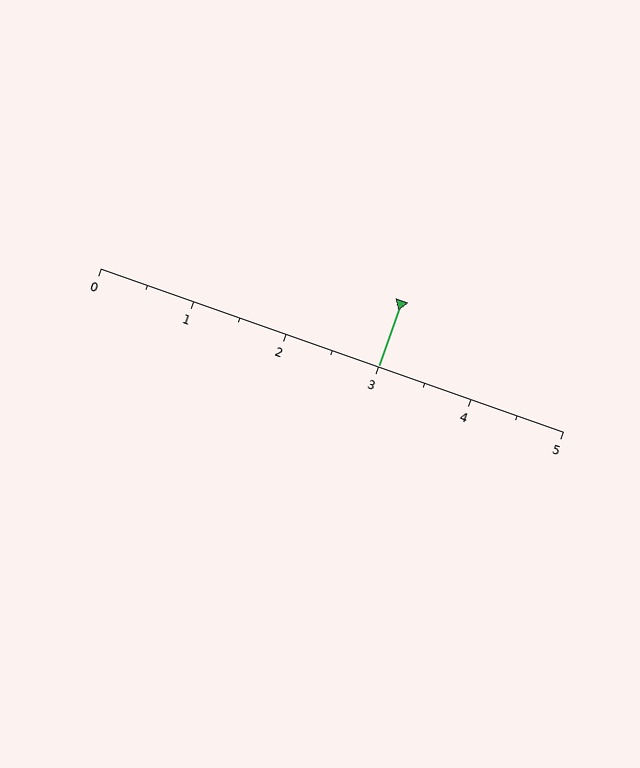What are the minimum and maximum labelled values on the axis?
The axis runs from 0 to 5.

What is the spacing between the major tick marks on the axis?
The major ticks are spaced 1 apart.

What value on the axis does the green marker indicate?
The marker indicates approximately 3.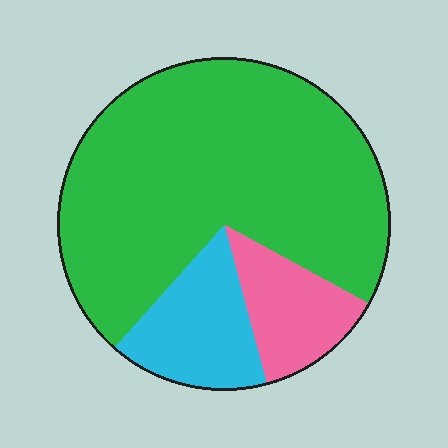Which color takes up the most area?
Green, at roughly 70%.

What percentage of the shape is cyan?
Cyan takes up less than a sixth of the shape.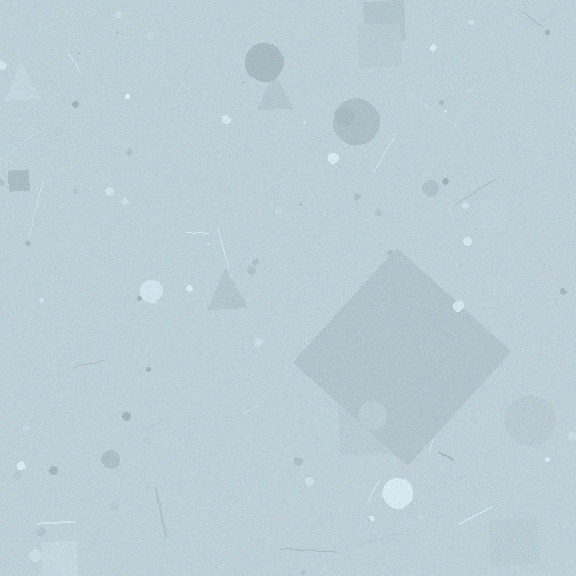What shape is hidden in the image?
A diamond is hidden in the image.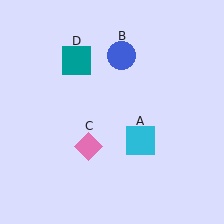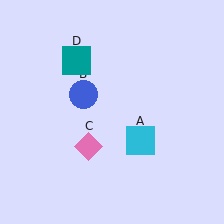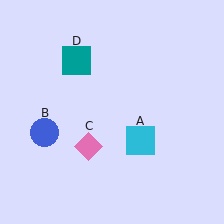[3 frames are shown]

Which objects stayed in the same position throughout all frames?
Cyan square (object A) and pink diamond (object C) and teal square (object D) remained stationary.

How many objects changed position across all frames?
1 object changed position: blue circle (object B).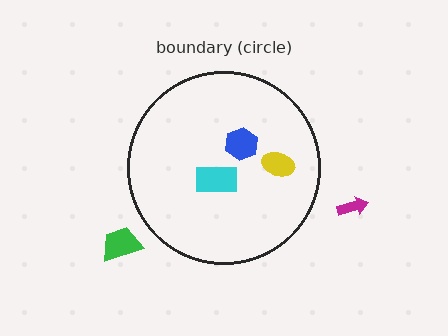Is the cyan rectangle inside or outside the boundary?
Inside.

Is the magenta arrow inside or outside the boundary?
Outside.